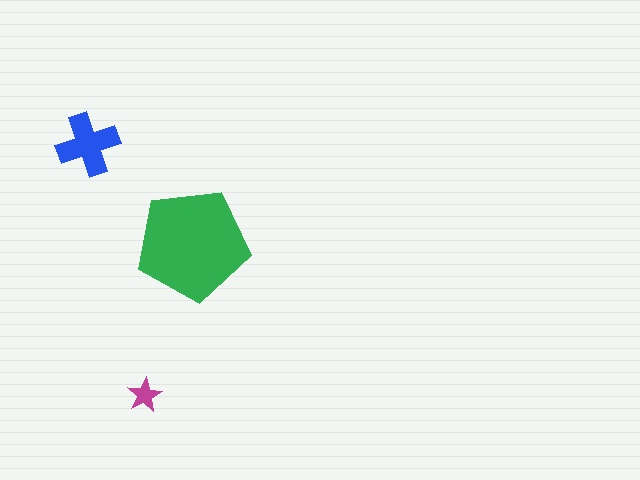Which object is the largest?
The green pentagon.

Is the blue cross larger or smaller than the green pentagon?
Smaller.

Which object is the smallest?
The magenta star.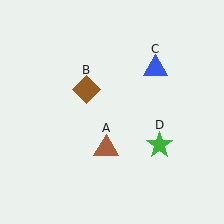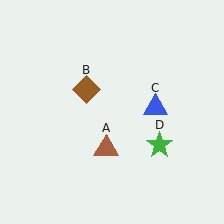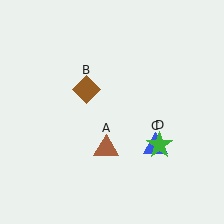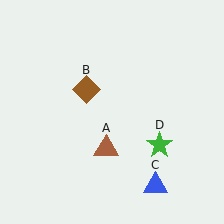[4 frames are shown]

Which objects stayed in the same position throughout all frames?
Brown triangle (object A) and brown diamond (object B) and green star (object D) remained stationary.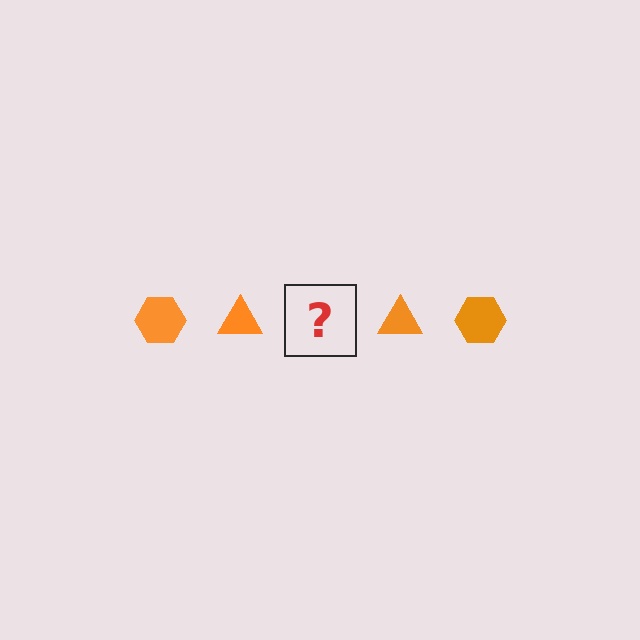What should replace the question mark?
The question mark should be replaced with an orange hexagon.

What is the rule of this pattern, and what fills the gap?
The rule is that the pattern cycles through hexagon, triangle shapes in orange. The gap should be filled with an orange hexagon.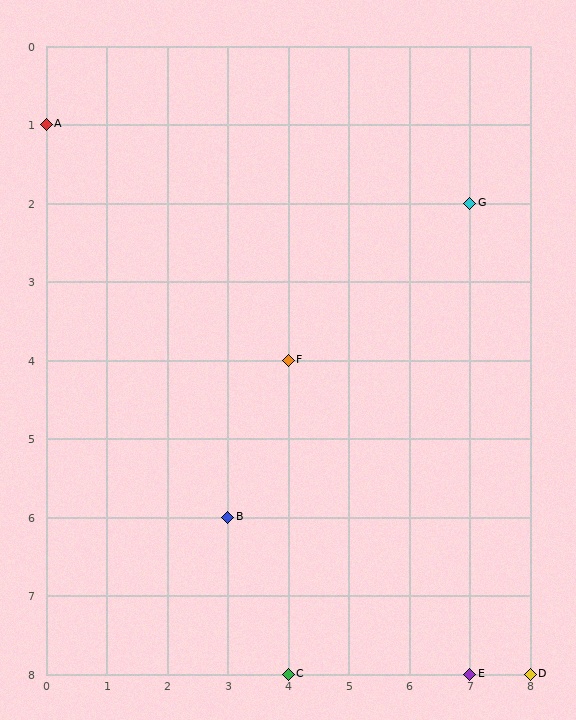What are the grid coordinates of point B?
Point B is at grid coordinates (3, 6).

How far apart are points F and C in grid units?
Points F and C are 4 rows apart.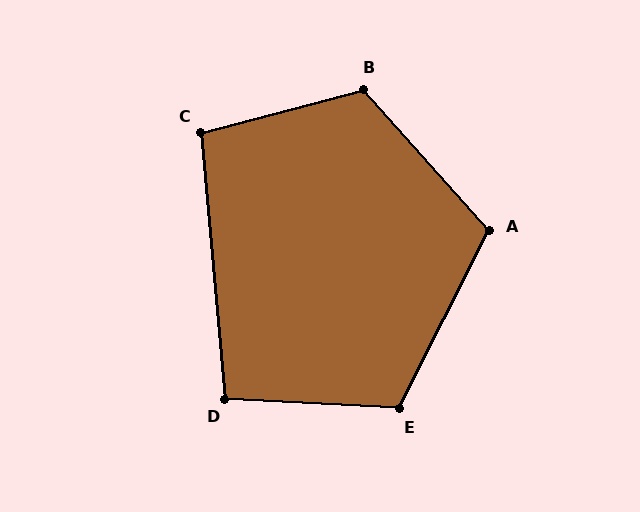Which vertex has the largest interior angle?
B, at approximately 117 degrees.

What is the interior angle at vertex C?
Approximately 99 degrees (obtuse).